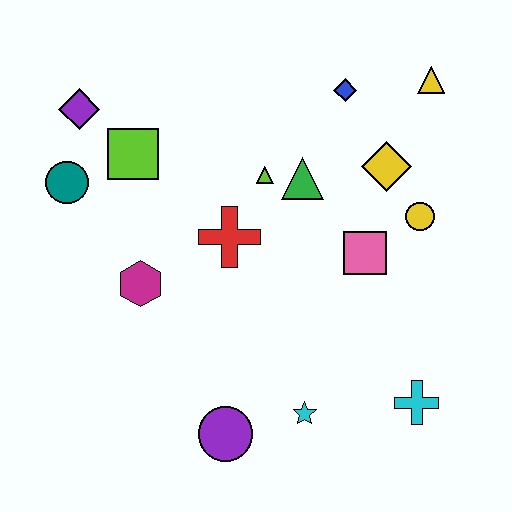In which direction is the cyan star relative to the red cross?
The cyan star is below the red cross.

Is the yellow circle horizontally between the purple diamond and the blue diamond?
No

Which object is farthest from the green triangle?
The purple circle is farthest from the green triangle.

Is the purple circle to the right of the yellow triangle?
No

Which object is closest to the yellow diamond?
The yellow circle is closest to the yellow diamond.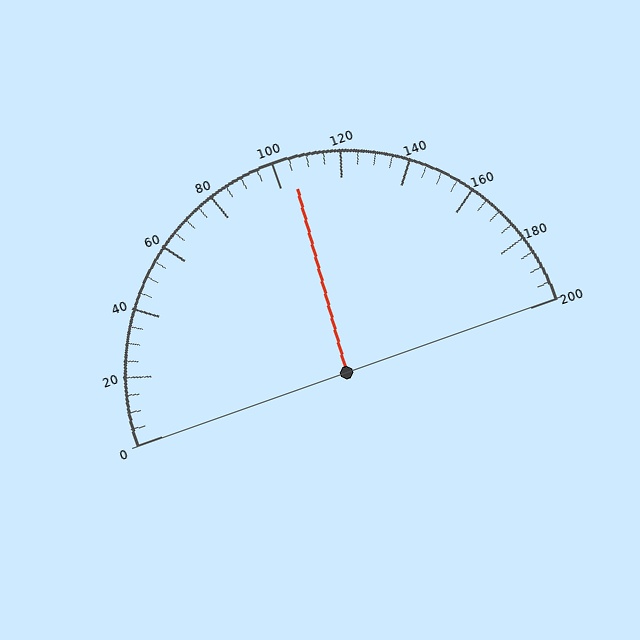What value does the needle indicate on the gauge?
The needle indicates approximately 105.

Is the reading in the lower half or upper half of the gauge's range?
The reading is in the upper half of the range (0 to 200).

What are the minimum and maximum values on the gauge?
The gauge ranges from 0 to 200.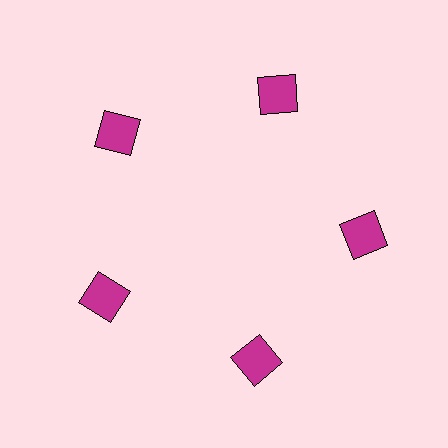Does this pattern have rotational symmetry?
Yes, this pattern has 5-fold rotational symmetry. It looks the same after rotating 72 degrees around the center.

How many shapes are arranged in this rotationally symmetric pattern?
There are 5 shapes, arranged in 5 groups of 1.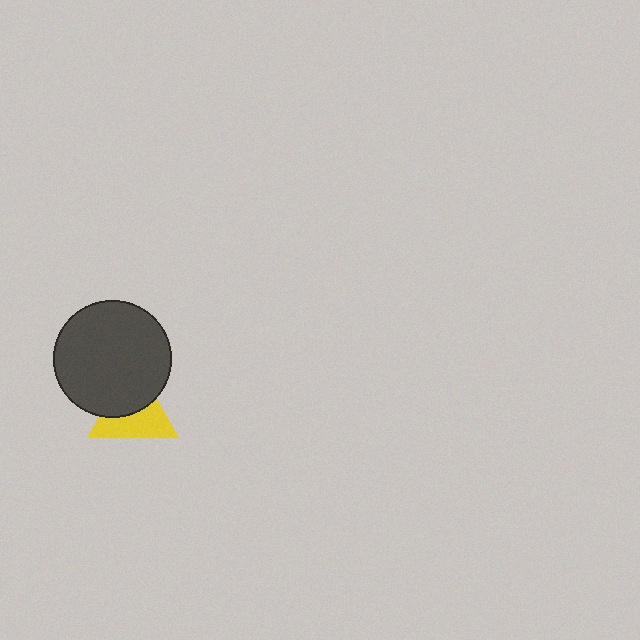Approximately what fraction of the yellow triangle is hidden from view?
Roughly 47% of the yellow triangle is hidden behind the dark gray circle.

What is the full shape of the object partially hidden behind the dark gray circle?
The partially hidden object is a yellow triangle.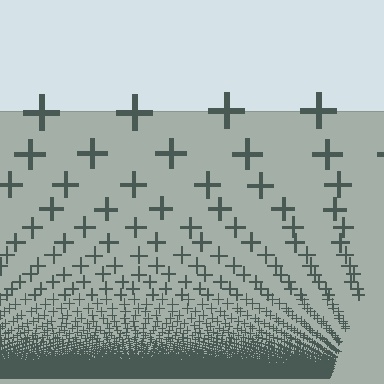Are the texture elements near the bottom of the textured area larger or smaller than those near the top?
Smaller. The gradient is inverted — elements near the bottom are smaller and denser.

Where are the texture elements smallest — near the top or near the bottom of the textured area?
Near the bottom.